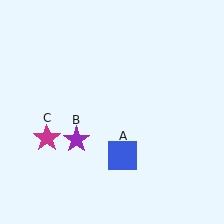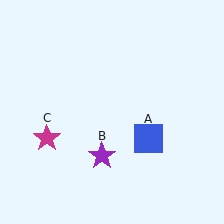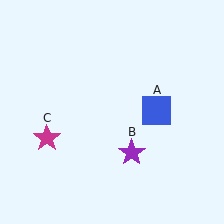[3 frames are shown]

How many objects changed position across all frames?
2 objects changed position: blue square (object A), purple star (object B).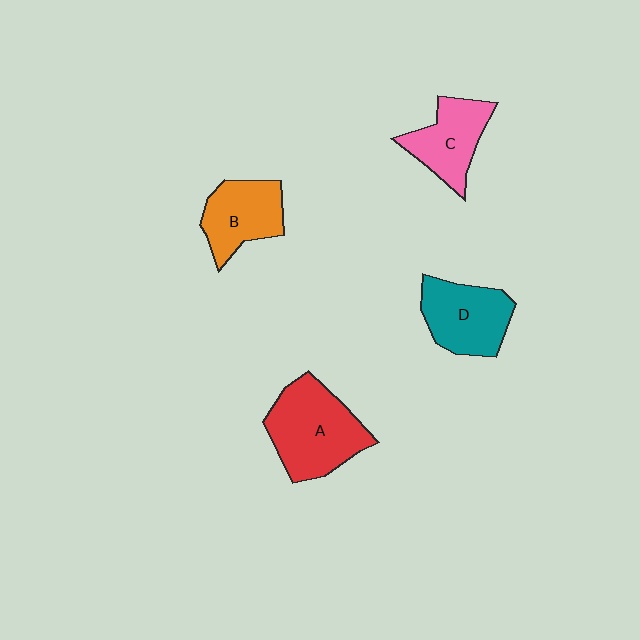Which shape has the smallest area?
Shape C (pink).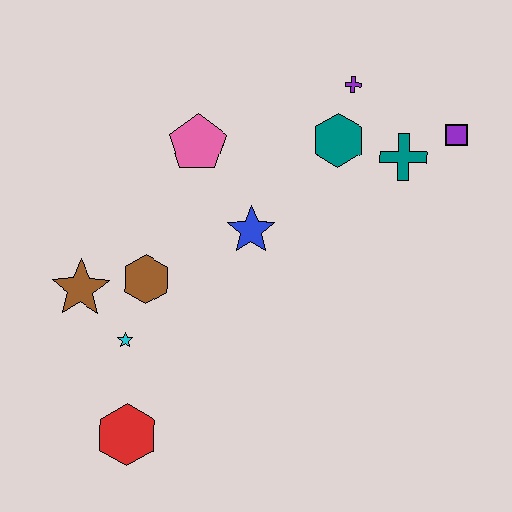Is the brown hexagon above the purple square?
No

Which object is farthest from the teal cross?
The red hexagon is farthest from the teal cross.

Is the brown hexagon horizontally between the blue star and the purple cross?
No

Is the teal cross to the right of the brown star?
Yes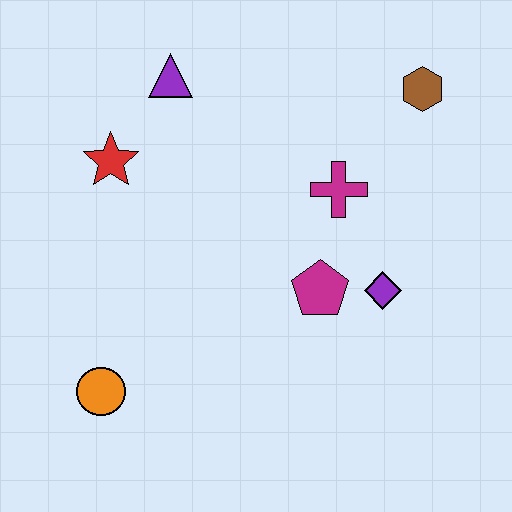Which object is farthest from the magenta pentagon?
The purple triangle is farthest from the magenta pentagon.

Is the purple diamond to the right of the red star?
Yes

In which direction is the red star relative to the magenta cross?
The red star is to the left of the magenta cross.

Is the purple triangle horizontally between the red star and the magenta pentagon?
Yes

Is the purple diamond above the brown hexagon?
No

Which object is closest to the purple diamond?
The magenta pentagon is closest to the purple diamond.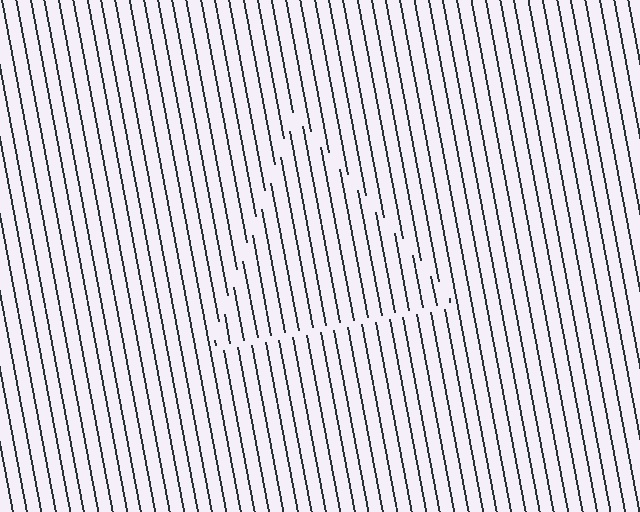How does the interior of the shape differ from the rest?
The interior of the shape contains the same grating, shifted by half a period — the contour is defined by the phase discontinuity where line-ends from the inner and outer gratings abut.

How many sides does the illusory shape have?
3 sides — the line-ends trace a triangle.